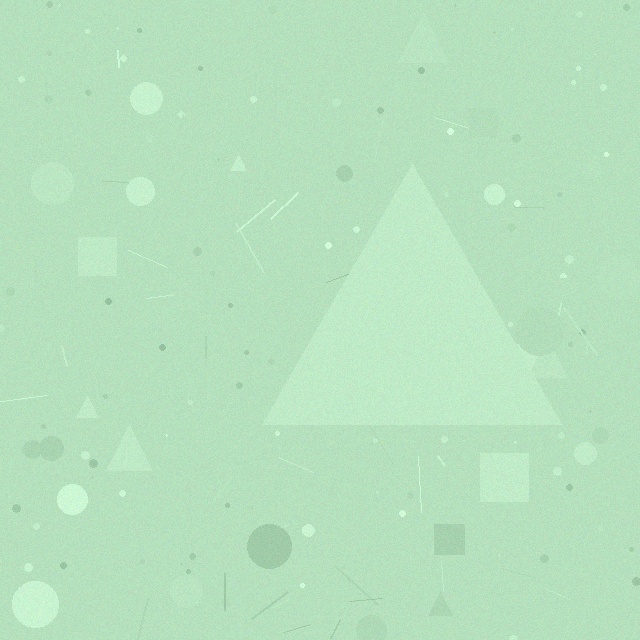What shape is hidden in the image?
A triangle is hidden in the image.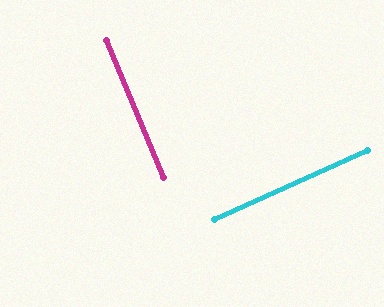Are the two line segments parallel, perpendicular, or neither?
Perpendicular — they meet at approximately 88°.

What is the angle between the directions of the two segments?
Approximately 88 degrees.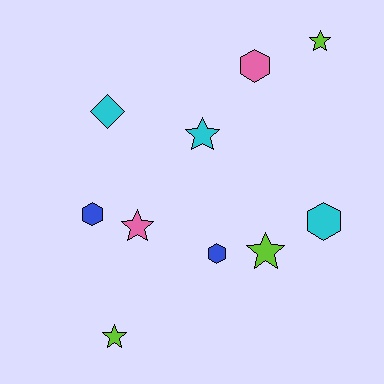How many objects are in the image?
There are 10 objects.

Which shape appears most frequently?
Star, with 5 objects.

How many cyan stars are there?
There is 1 cyan star.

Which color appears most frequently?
Lime, with 3 objects.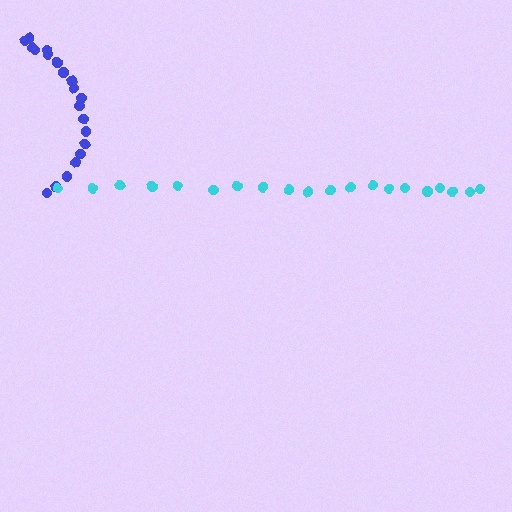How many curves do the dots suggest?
There are 2 distinct paths.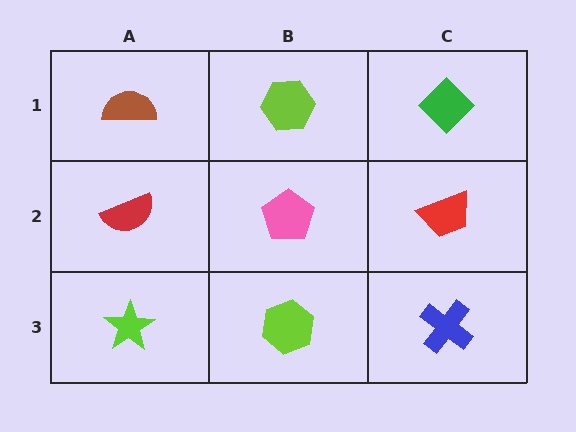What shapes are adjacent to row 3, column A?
A red semicircle (row 2, column A), a lime hexagon (row 3, column B).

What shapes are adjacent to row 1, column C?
A red trapezoid (row 2, column C), a lime hexagon (row 1, column B).